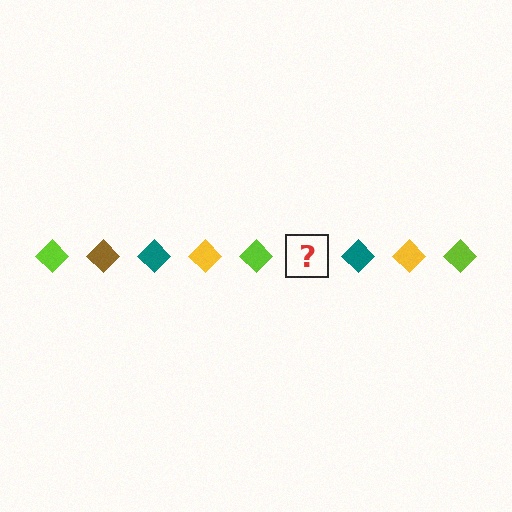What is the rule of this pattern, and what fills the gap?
The rule is that the pattern cycles through lime, brown, teal, yellow diamonds. The gap should be filled with a brown diamond.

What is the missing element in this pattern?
The missing element is a brown diamond.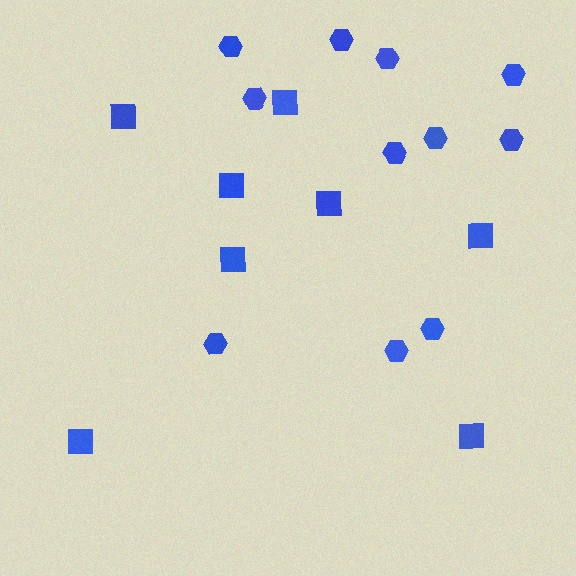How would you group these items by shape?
There are 2 groups: one group of squares (8) and one group of hexagons (11).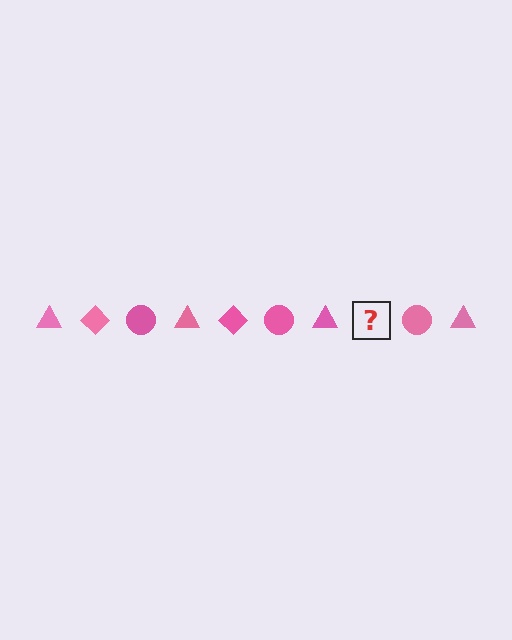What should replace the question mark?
The question mark should be replaced with a pink diamond.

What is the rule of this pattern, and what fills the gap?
The rule is that the pattern cycles through triangle, diamond, circle shapes in pink. The gap should be filled with a pink diamond.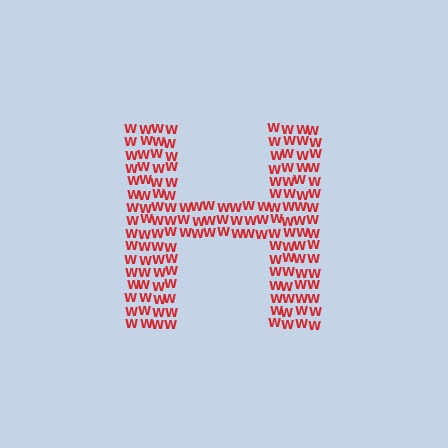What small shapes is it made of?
It is made of small letter W's.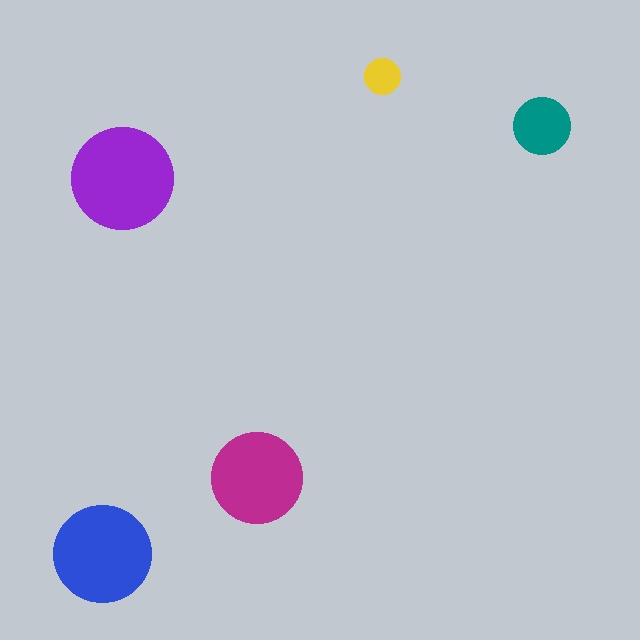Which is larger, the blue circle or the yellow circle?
The blue one.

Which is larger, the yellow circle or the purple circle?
The purple one.